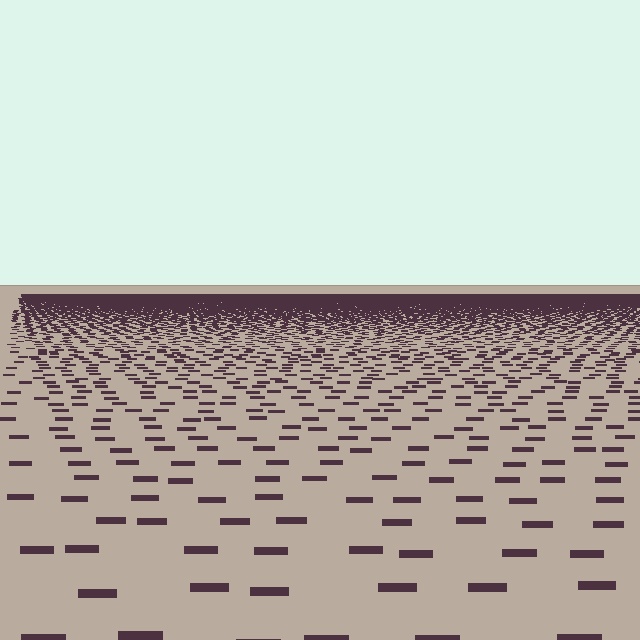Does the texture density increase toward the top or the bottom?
Density increases toward the top.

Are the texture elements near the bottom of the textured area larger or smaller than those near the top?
Larger. Near the bottom, elements are closer to the viewer and appear at a bigger on-screen size.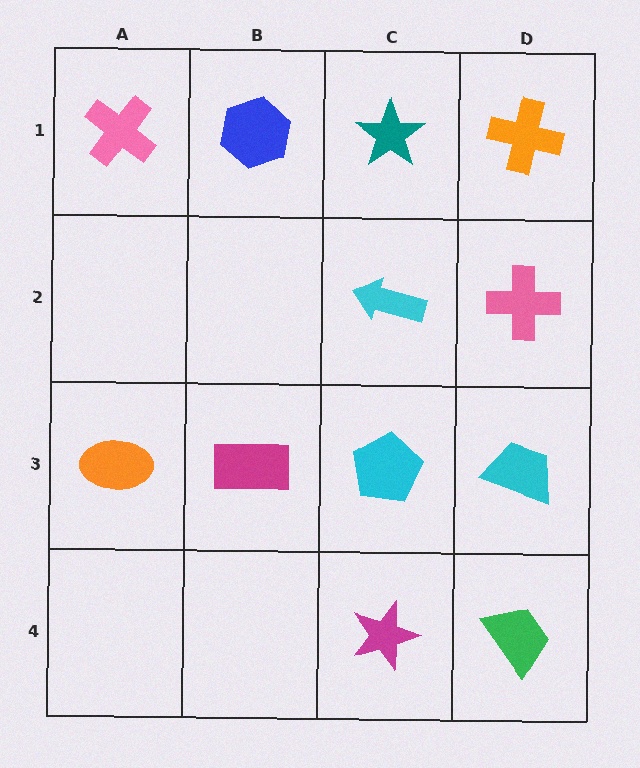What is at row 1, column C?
A teal star.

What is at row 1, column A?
A pink cross.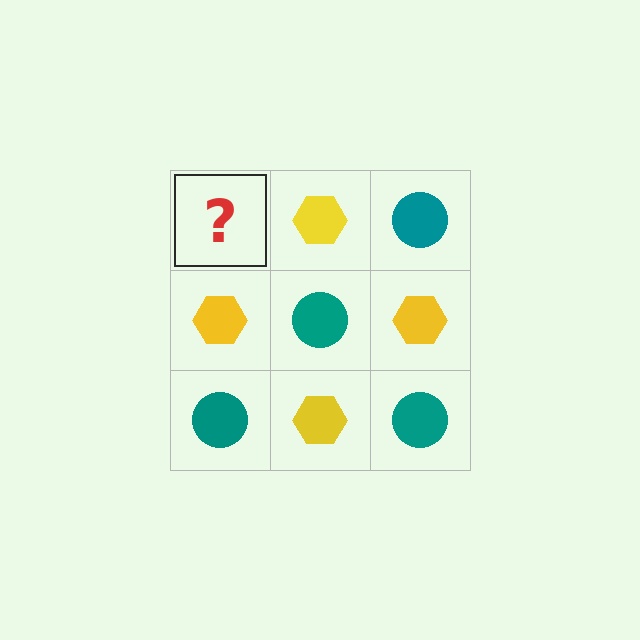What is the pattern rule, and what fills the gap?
The rule is that it alternates teal circle and yellow hexagon in a checkerboard pattern. The gap should be filled with a teal circle.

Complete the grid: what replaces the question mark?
The question mark should be replaced with a teal circle.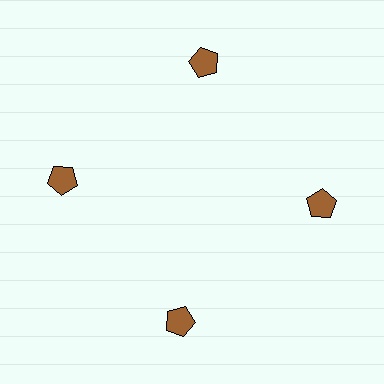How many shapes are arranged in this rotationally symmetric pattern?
There are 4 shapes, arranged in 4 groups of 1.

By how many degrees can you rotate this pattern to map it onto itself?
The pattern maps onto itself every 90 degrees of rotation.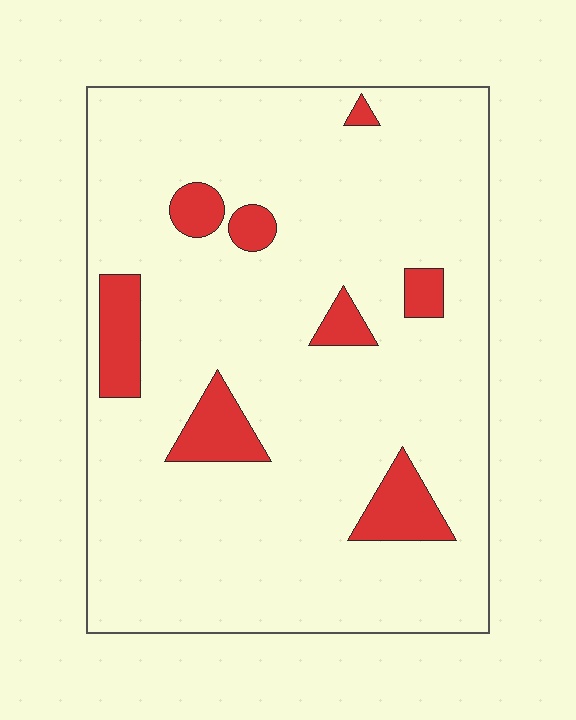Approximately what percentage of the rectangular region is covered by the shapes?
Approximately 10%.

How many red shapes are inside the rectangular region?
8.